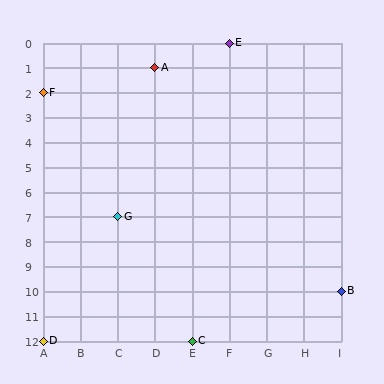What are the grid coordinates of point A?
Point A is at grid coordinates (D, 1).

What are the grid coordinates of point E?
Point E is at grid coordinates (F, 0).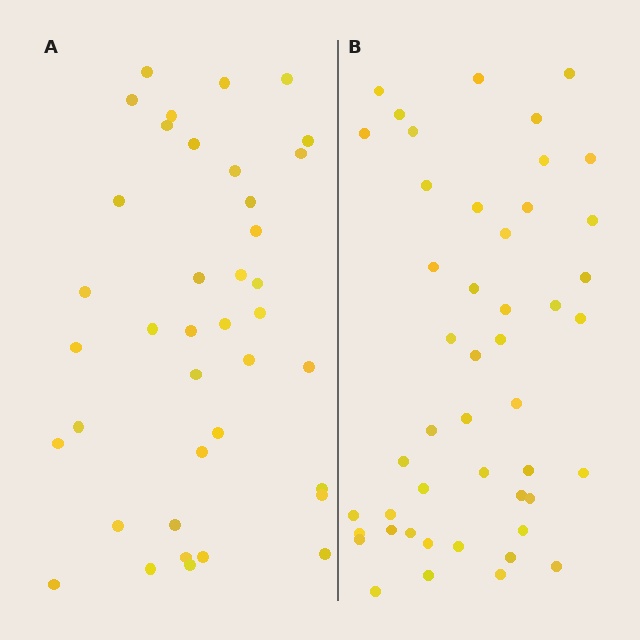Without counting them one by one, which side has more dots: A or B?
Region B (the right region) has more dots.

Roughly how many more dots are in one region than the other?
Region B has roughly 8 or so more dots than region A.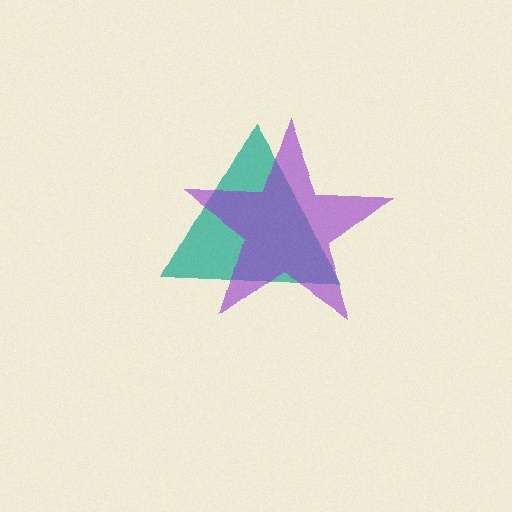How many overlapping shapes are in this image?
There are 2 overlapping shapes in the image.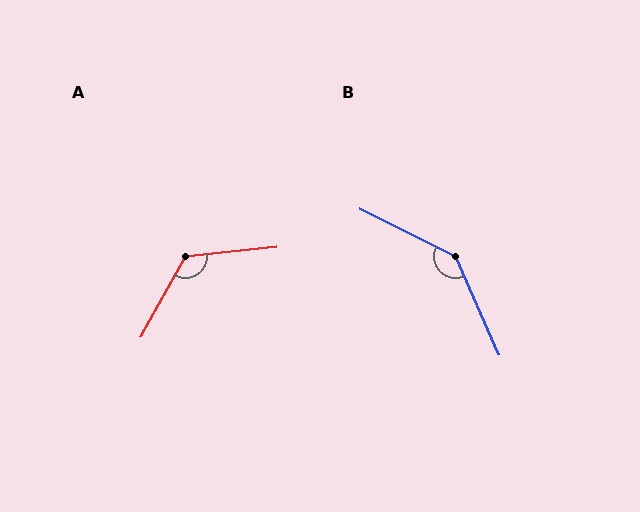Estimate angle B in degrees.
Approximately 140 degrees.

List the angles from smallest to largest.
A (125°), B (140°).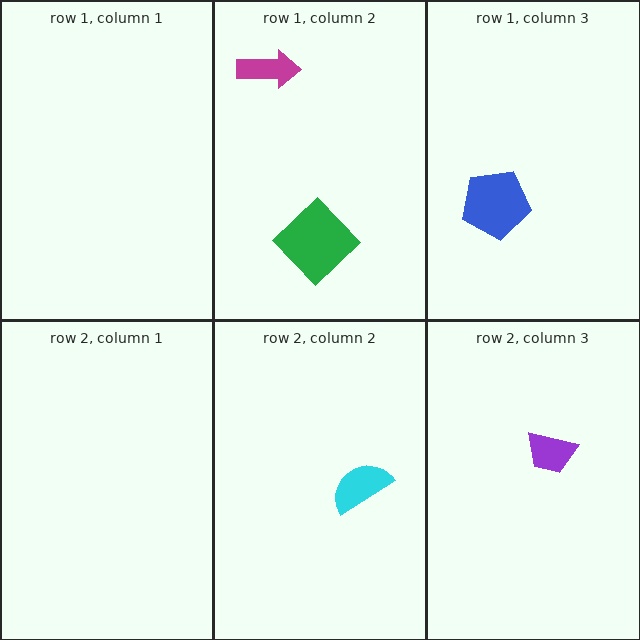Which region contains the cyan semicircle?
The row 2, column 2 region.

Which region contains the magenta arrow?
The row 1, column 2 region.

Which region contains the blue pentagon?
The row 1, column 3 region.